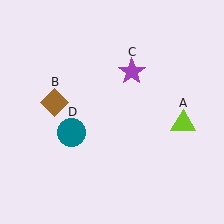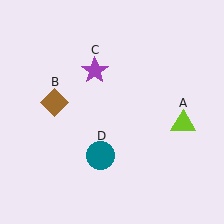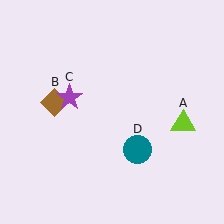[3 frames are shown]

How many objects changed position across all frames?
2 objects changed position: purple star (object C), teal circle (object D).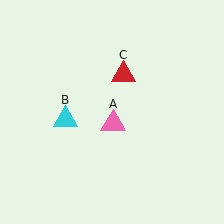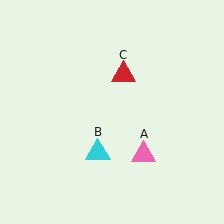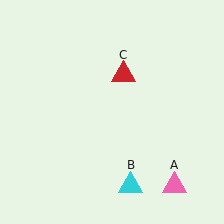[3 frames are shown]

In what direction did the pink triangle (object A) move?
The pink triangle (object A) moved down and to the right.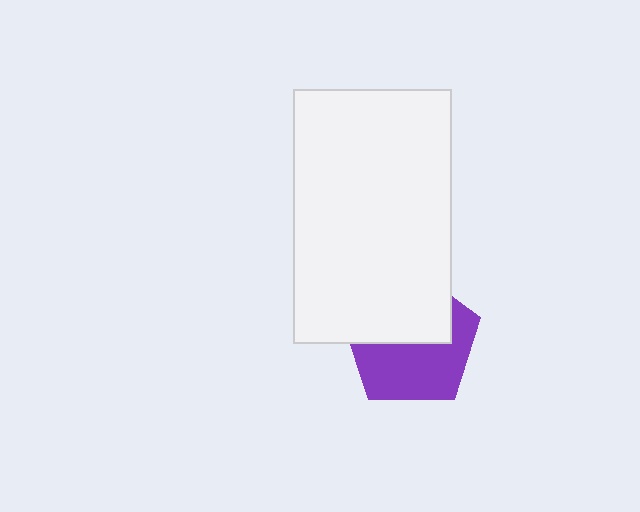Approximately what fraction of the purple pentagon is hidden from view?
Roughly 47% of the purple pentagon is hidden behind the white rectangle.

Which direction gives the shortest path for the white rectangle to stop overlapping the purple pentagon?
Moving up gives the shortest separation.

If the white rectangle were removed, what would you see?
You would see the complete purple pentagon.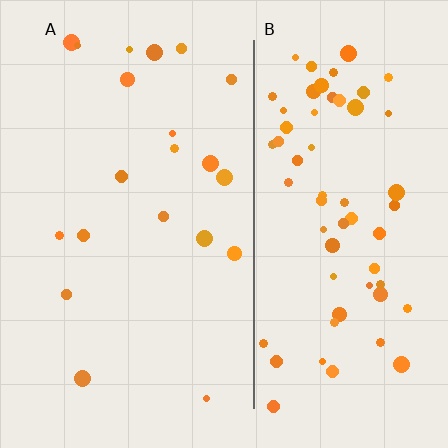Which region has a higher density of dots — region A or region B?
B (the right).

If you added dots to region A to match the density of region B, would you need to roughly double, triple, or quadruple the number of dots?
Approximately triple.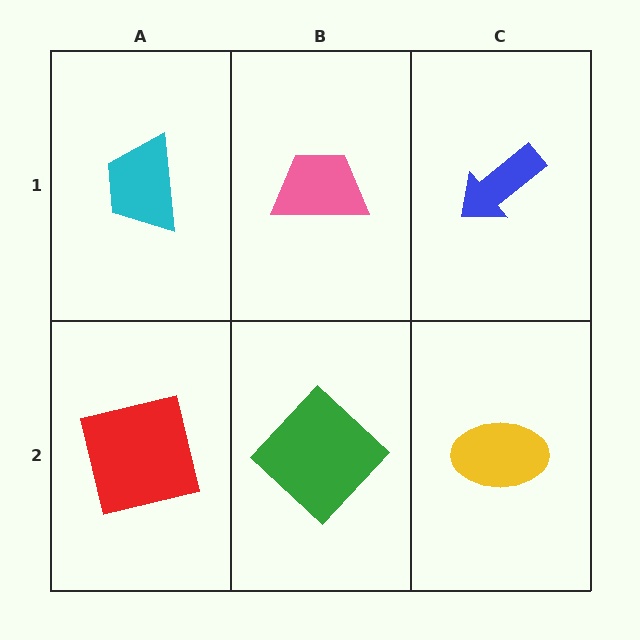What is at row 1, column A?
A cyan trapezoid.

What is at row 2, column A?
A red square.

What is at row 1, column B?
A pink trapezoid.